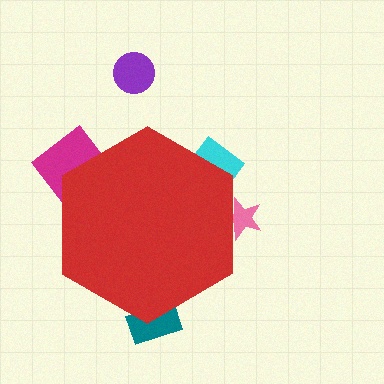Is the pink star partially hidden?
Yes, the pink star is partially hidden behind the red hexagon.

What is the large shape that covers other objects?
A red hexagon.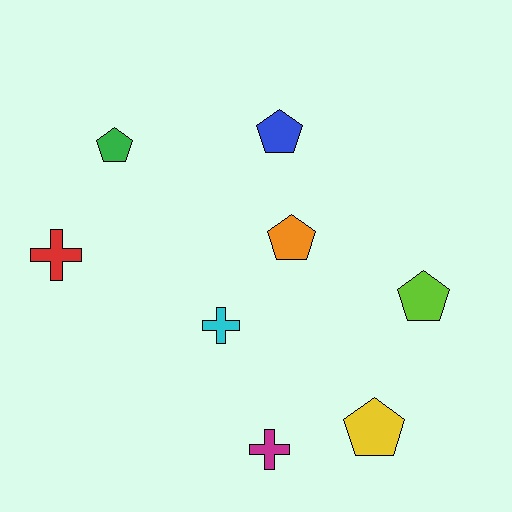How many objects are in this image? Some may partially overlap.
There are 8 objects.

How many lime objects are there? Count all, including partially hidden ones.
There is 1 lime object.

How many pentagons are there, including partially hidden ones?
There are 5 pentagons.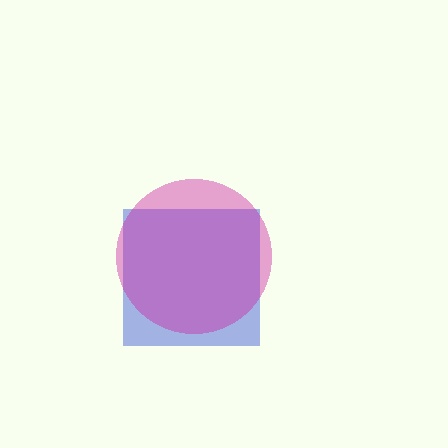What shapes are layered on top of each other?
The layered shapes are: a blue square, a magenta circle.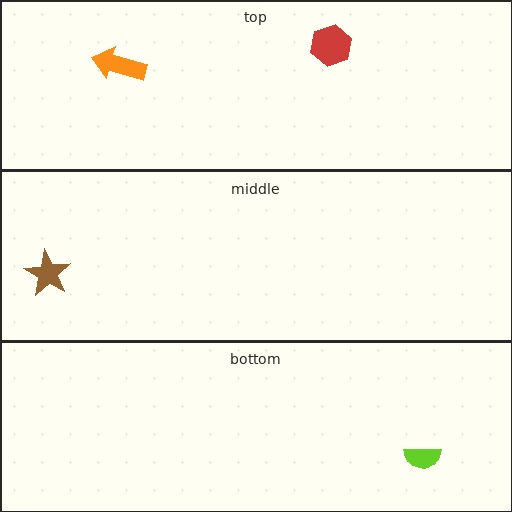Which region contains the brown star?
The middle region.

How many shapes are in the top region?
2.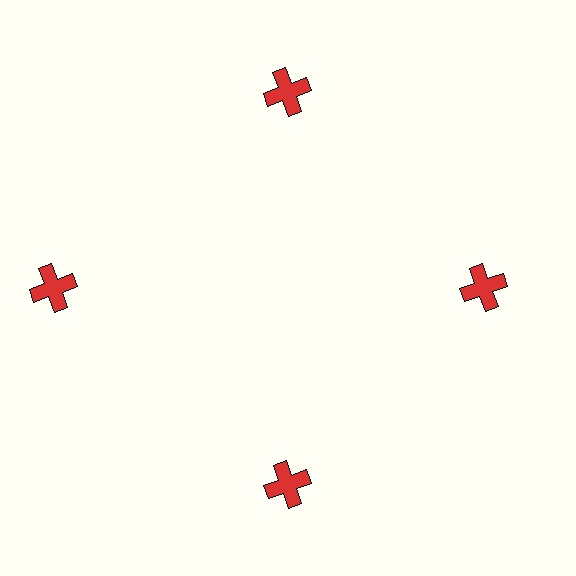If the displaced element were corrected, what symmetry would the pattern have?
It would have 4-fold rotational symmetry — the pattern would map onto itself every 90 degrees.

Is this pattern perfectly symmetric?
No. The 4 red crosses are arranged in a ring, but one element near the 9 o'clock position is pushed outward from the center, breaking the 4-fold rotational symmetry.